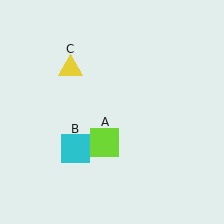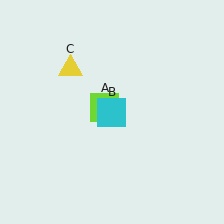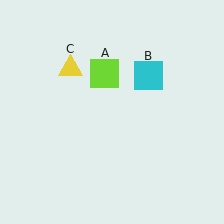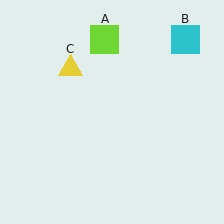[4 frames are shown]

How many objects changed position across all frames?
2 objects changed position: lime square (object A), cyan square (object B).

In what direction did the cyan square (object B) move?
The cyan square (object B) moved up and to the right.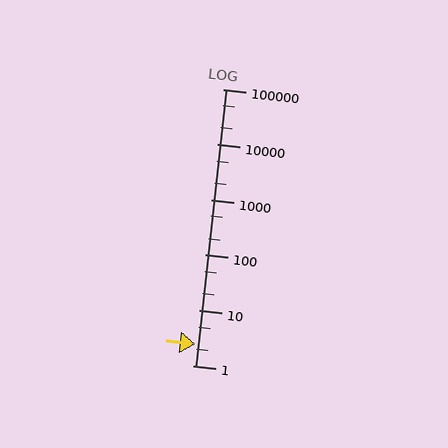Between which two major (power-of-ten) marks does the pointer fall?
The pointer is between 1 and 10.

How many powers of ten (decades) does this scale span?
The scale spans 5 decades, from 1 to 100000.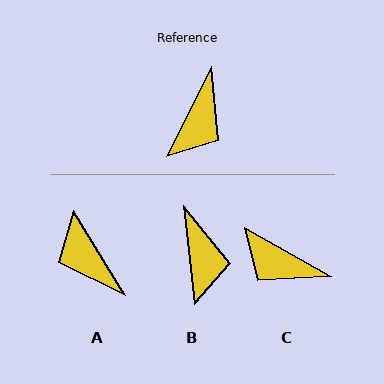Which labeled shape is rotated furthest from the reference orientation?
A, about 122 degrees away.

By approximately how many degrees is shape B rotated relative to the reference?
Approximately 33 degrees counter-clockwise.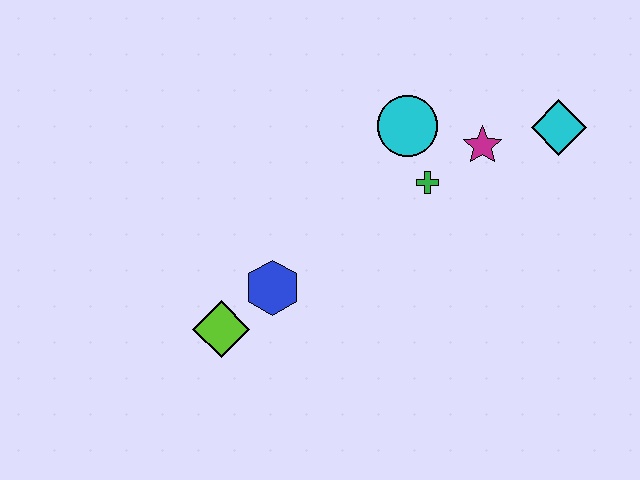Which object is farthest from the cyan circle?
The lime diamond is farthest from the cyan circle.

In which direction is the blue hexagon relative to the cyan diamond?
The blue hexagon is to the left of the cyan diamond.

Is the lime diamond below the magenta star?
Yes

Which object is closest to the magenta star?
The green cross is closest to the magenta star.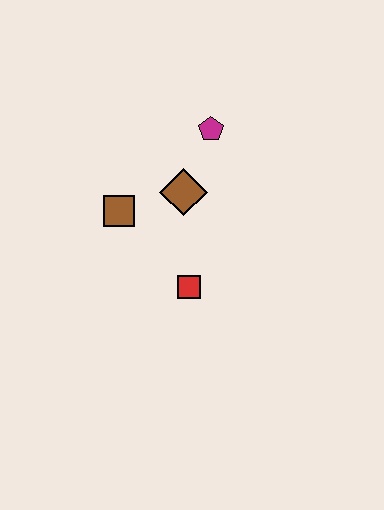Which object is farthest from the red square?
The magenta pentagon is farthest from the red square.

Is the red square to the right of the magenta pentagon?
No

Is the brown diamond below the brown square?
No